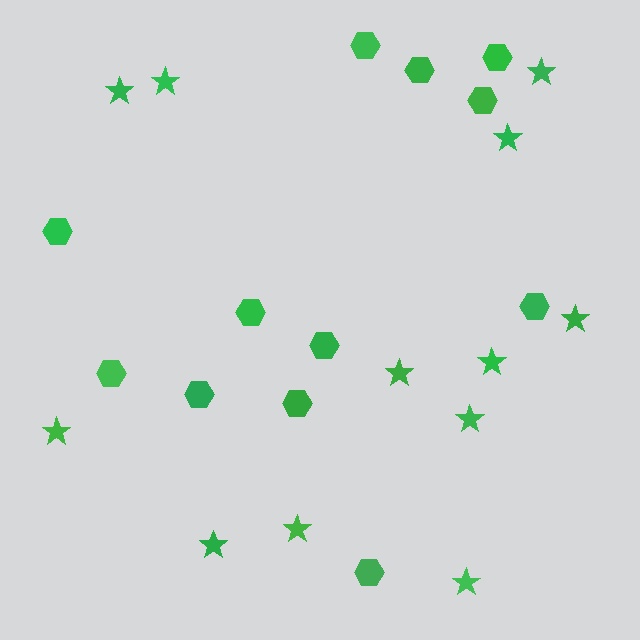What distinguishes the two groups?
There are 2 groups: one group of hexagons (12) and one group of stars (12).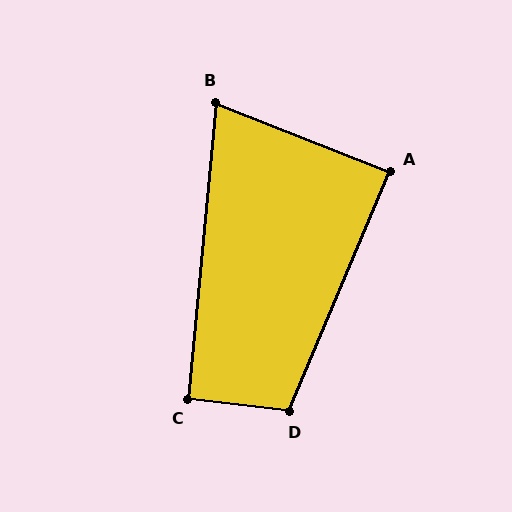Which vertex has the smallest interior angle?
B, at approximately 74 degrees.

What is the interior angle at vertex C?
Approximately 91 degrees (approximately right).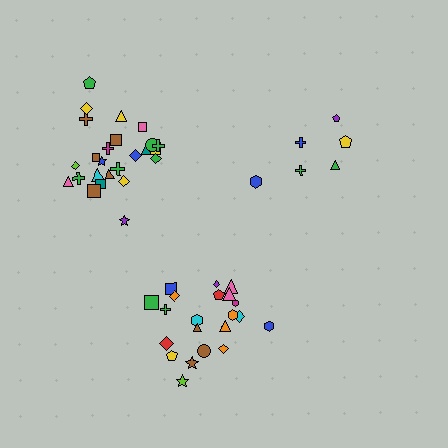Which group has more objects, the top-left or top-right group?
The top-left group.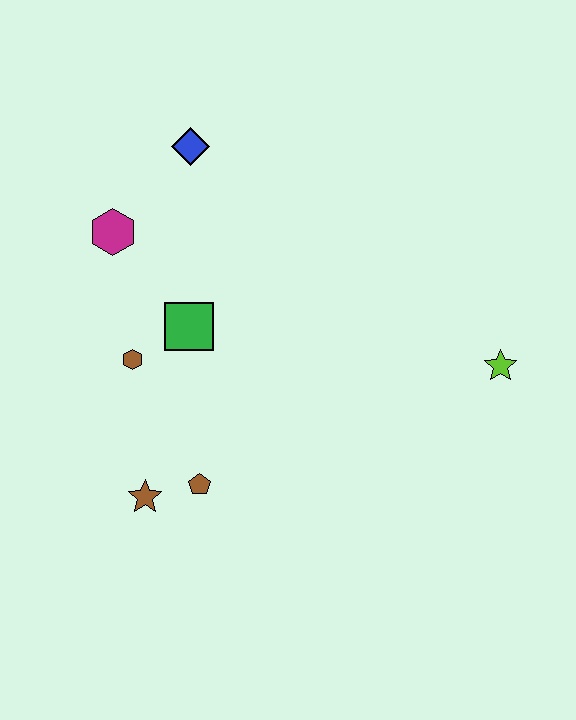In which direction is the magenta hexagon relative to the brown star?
The magenta hexagon is above the brown star.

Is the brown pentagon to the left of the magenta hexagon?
No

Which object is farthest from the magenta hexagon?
The lime star is farthest from the magenta hexagon.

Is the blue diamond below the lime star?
No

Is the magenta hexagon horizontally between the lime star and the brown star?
No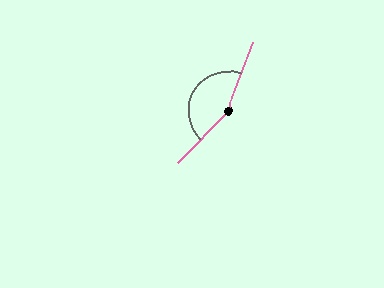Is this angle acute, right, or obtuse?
It is obtuse.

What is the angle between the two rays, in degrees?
Approximately 156 degrees.